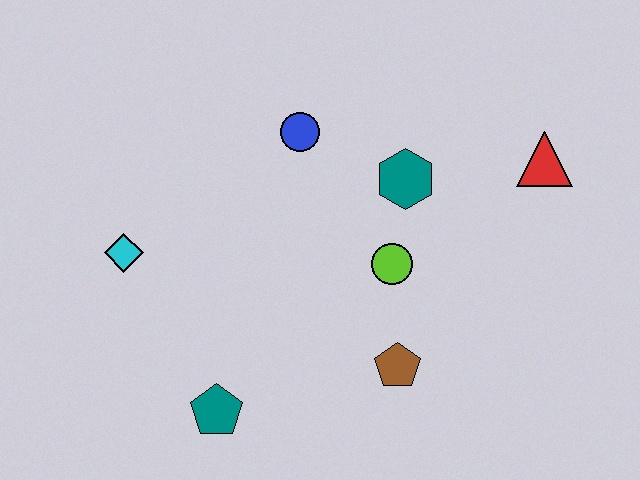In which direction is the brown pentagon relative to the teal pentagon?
The brown pentagon is to the right of the teal pentagon.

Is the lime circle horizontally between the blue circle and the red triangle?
Yes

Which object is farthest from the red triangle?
The cyan diamond is farthest from the red triangle.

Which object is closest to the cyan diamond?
The teal pentagon is closest to the cyan diamond.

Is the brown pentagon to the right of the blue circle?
Yes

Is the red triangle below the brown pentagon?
No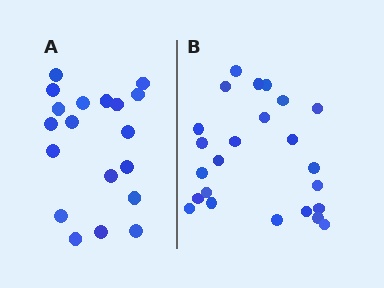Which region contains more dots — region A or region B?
Region B (the right region) has more dots.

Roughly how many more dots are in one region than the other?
Region B has about 5 more dots than region A.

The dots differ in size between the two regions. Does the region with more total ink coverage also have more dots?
No. Region A has more total ink coverage because its dots are larger, but region B actually contains more individual dots. Total area can be misleading — the number of items is what matters here.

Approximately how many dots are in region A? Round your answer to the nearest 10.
About 20 dots. (The exact count is 19, which rounds to 20.)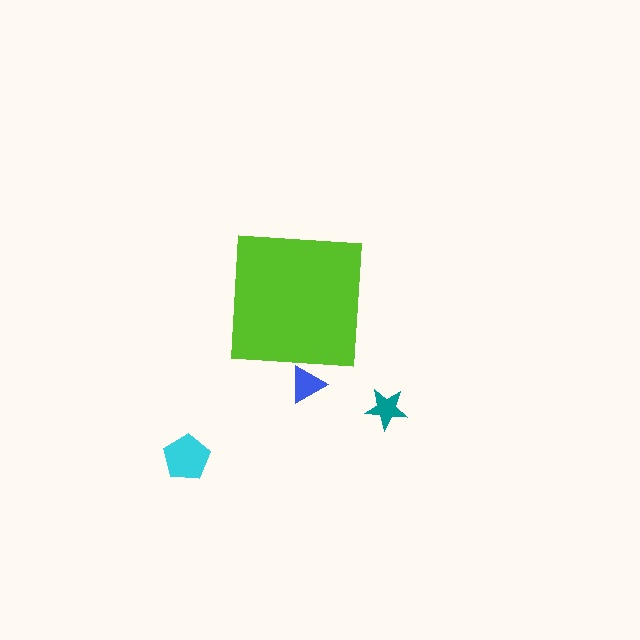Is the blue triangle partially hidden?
Yes, the blue triangle is partially hidden behind the lime square.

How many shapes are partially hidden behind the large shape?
1 shape is partially hidden.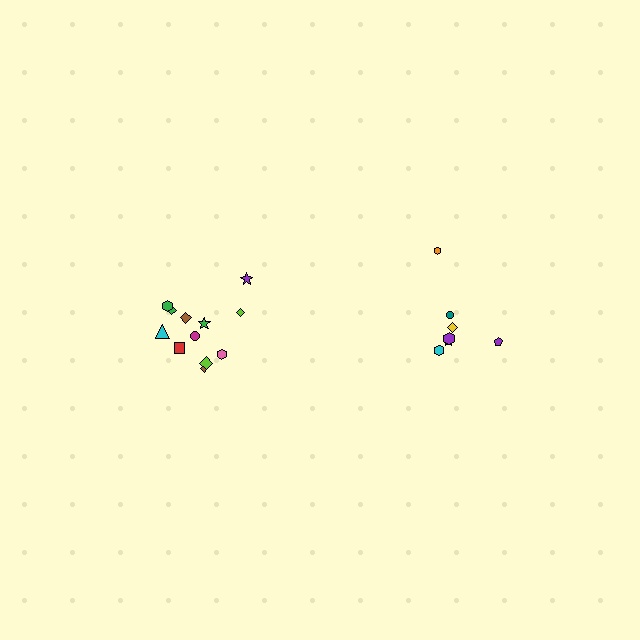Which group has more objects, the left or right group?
The left group.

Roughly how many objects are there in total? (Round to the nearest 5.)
Roughly 20 objects in total.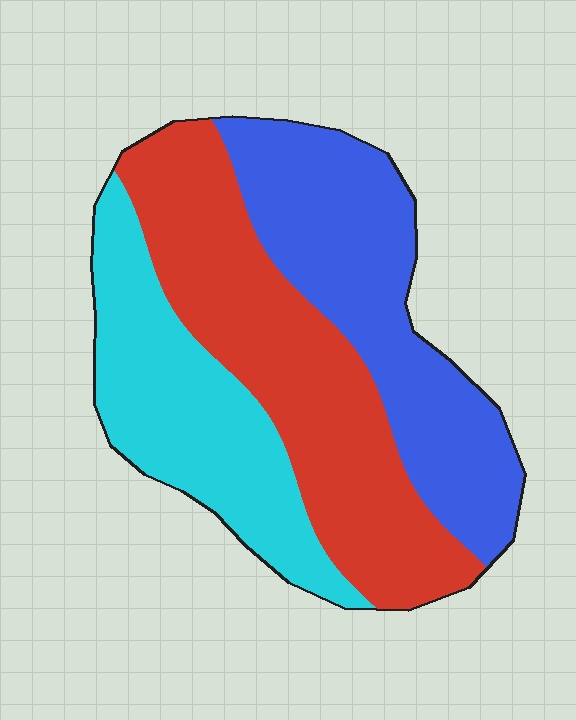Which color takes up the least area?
Cyan, at roughly 25%.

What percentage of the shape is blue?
Blue takes up about one third (1/3) of the shape.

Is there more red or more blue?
Red.